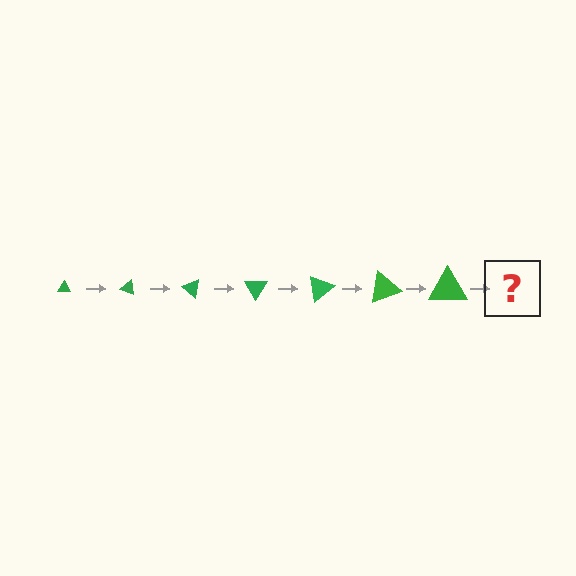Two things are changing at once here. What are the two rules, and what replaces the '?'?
The two rules are that the triangle grows larger each step and it rotates 20 degrees each step. The '?' should be a triangle, larger than the previous one and rotated 140 degrees from the start.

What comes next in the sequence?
The next element should be a triangle, larger than the previous one and rotated 140 degrees from the start.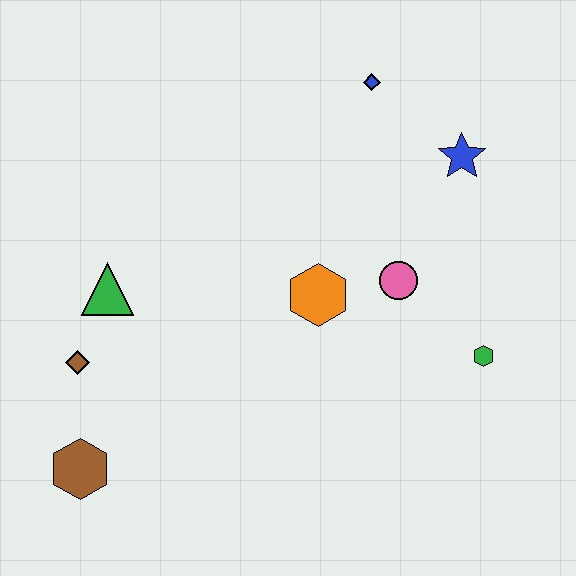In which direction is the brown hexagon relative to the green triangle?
The brown hexagon is below the green triangle.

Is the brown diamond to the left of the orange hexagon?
Yes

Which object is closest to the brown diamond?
The green triangle is closest to the brown diamond.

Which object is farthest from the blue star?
The brown hexagon is farthest from the blue star.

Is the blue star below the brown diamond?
No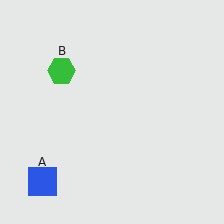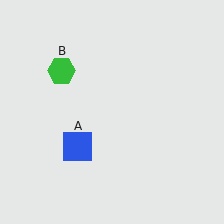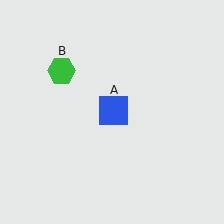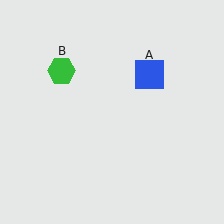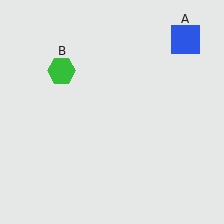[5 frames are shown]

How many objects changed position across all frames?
1 object changed position: blue square (object A).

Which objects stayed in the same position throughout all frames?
Green hexagon (object B) remained stationary.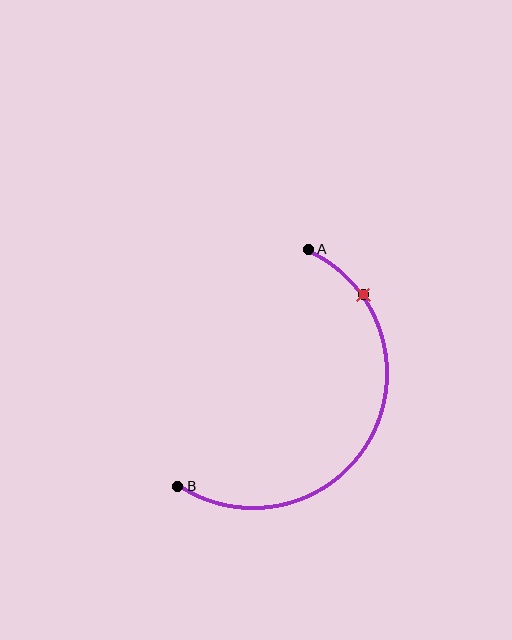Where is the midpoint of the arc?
The arc midpoint is the point on the curve farthest from the straight line joining A and B. It sits to the right of that line.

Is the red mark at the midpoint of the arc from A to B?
No. The red mark lies on the arc but is closer to endpoint A. The arc midpoint would be at the point on the curve equidistant along the arc from both A and B.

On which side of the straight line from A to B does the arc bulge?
The arc bulges to the right of the straight line connecting A and B.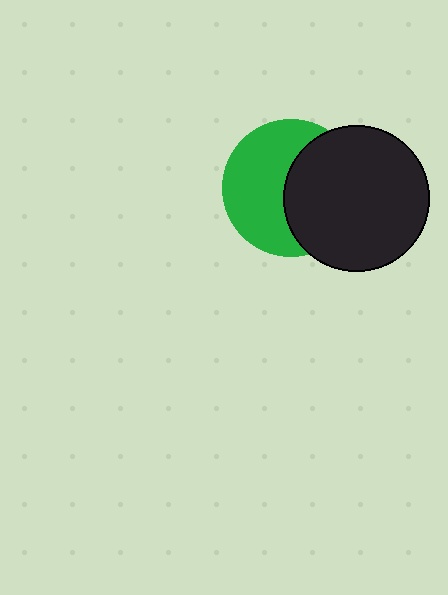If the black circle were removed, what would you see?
You would see the complete green circle.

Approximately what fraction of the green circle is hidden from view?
Roughly 46% of the green circle is hidden behind the black circle.